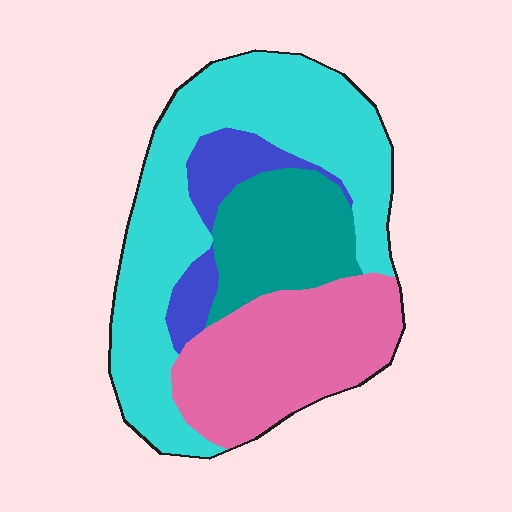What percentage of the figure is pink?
Pink takes up about one quarter (1/4) of the figure.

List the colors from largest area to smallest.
From largest to smallest: cyan, pink, teal, blue.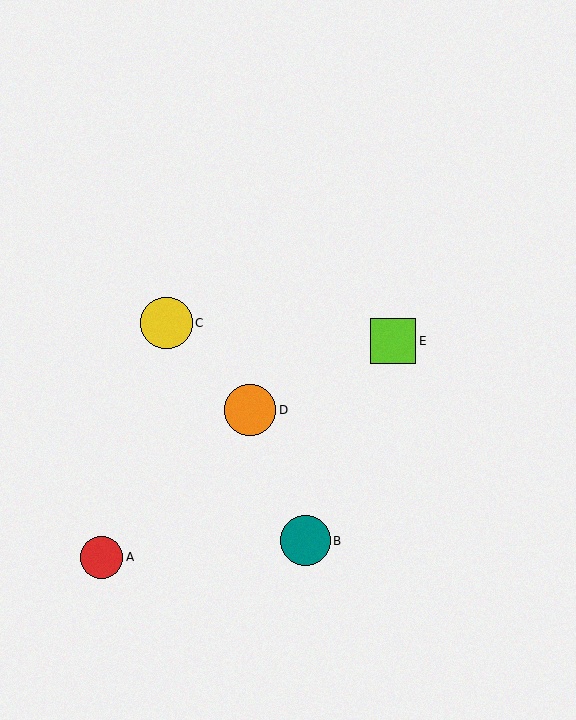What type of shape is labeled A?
Shape A is a red circle.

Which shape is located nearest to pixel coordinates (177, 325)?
The yellow circle (labeled C) at (167, 323) is nearest to that location.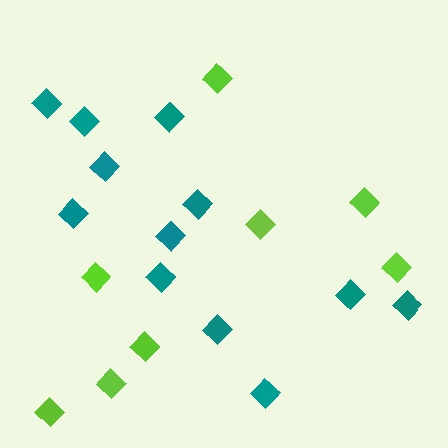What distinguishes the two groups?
There are 2 groups: one group of lime diamonds (8) and one group of teal diamonds (12).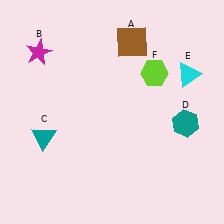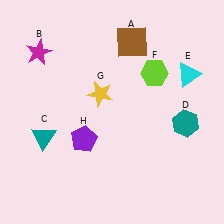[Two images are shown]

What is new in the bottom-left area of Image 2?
A purple pentagon (H) was added in the bottom-left area of Image 2.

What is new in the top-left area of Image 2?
A yellow star (G) was added in the top-left area of Image 2.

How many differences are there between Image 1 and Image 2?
There are 2 differences between the two images.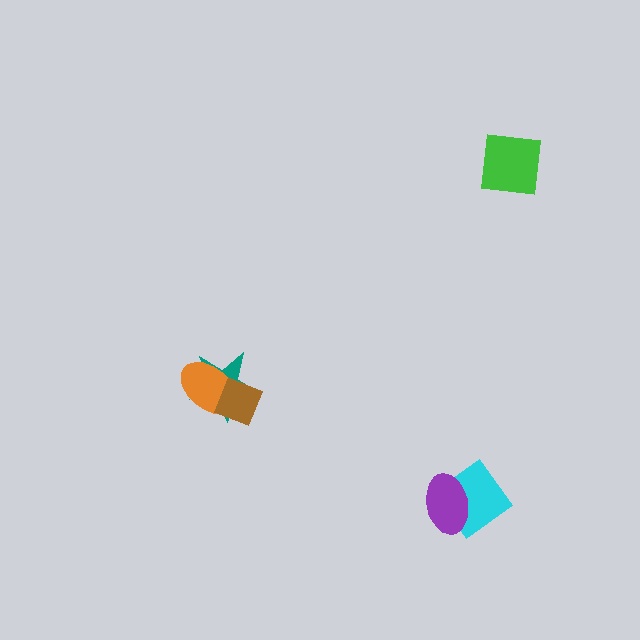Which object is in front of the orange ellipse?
The brown diamond is in front of the orange ellipse.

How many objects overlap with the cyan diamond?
1 object overlaps with the cyan diamond.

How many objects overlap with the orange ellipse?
2 objects overlap with the orange ellipse.